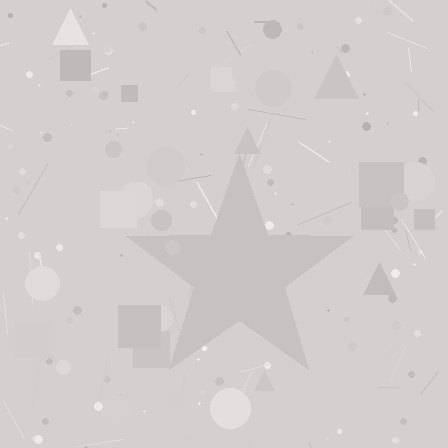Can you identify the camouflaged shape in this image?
The camouflaged shape is a star.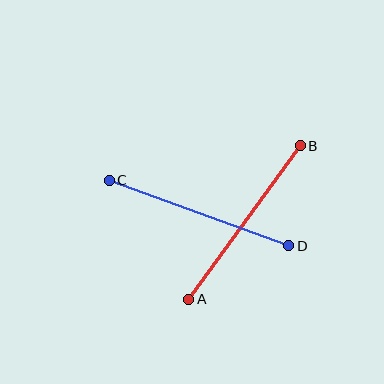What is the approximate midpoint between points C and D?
The midpoint is at approximately (199, 213) pixels.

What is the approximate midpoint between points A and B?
The midpoint is at approximately (245, 222) pixels.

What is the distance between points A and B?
The distance is approximately 190 pixels.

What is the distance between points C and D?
The distance is approximately 191 pixels.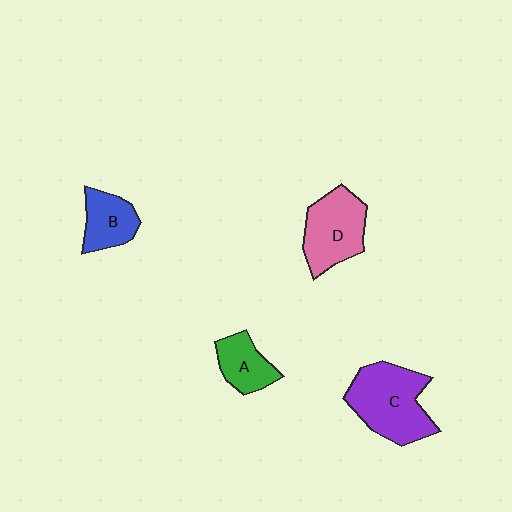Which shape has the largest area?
Shape C (purple).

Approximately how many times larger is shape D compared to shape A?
Approximately 1.6 times.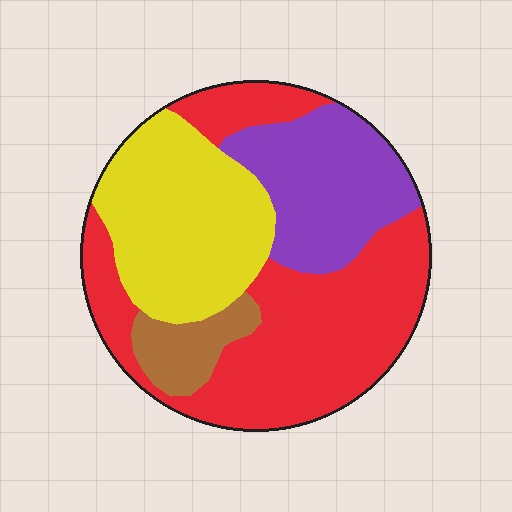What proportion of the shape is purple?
Purple covers 21% of the shape.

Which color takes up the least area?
Brown, at roughly 5%.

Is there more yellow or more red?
Red.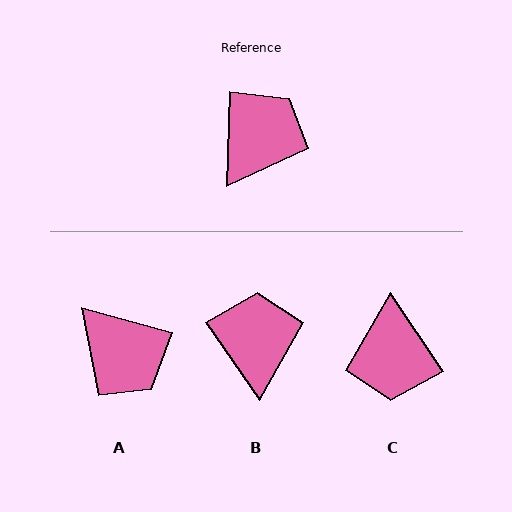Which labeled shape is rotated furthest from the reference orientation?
C, about 145 degrees away.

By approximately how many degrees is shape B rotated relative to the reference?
Approximately 36 degrees counter-clockwise.